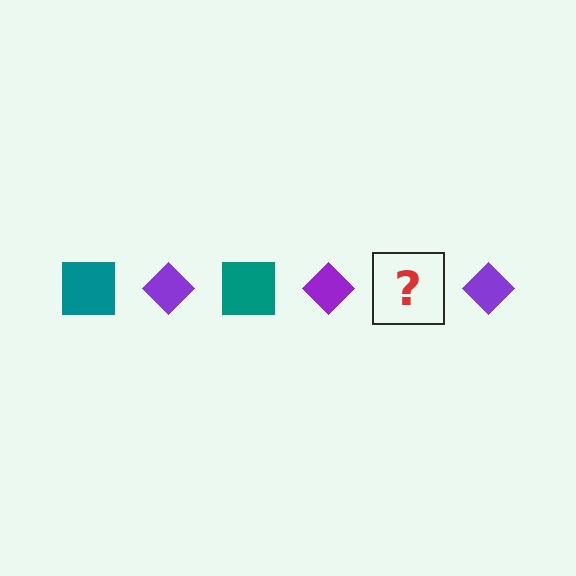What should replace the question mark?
The question mark should be replaced with a teal square.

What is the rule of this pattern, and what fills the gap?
The rule is that the pattern alternates between teal square and purple diamond. The gap should be filled with a teal square.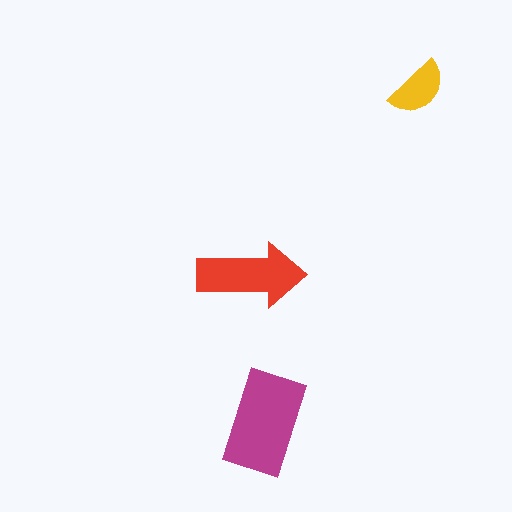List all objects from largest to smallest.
The magenta rectangle, the red arrow, the yellow semicircle.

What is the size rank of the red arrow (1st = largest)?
2nd.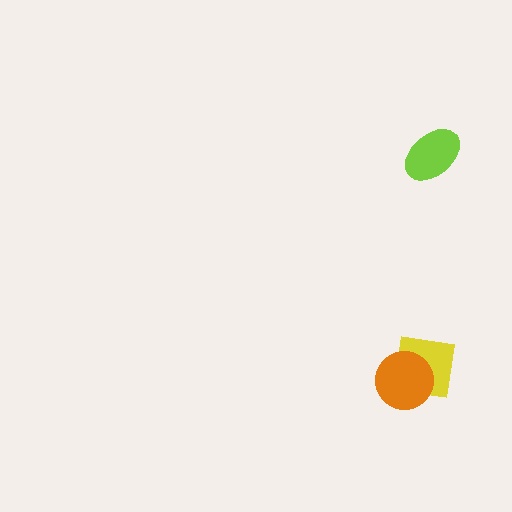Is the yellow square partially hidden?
Yes, it is partially covered by another shape.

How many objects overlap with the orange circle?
1 object overlaps with the orange circle.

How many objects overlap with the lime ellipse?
0 objects overlap with the lime ellipse.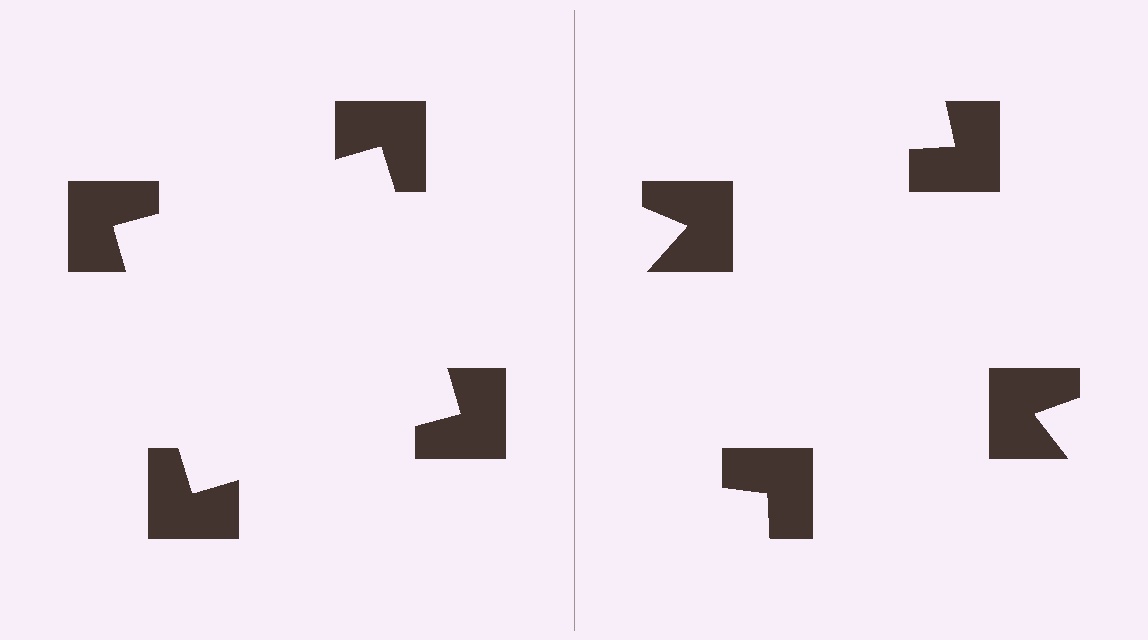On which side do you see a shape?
An illusory square appears on the left side. On the right side the wedge cuts are rotated, so no coherent shape forms.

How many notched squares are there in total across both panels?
8 — 4 on each side.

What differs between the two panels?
The notched squares are positioned identically on both sides; only the wedge orientations differ. On the left they align to a square; on the right they are misaligned.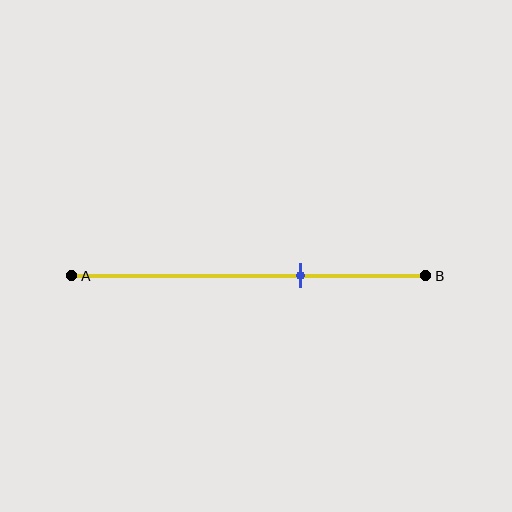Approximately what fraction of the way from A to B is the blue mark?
The blue mark is approximately 65% of the way from A to B.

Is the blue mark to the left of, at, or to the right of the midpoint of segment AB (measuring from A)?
The blue mark is to the right of the midpoint of segment AB.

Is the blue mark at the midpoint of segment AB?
No, the mark is at about 65% from A, not at the 50% midpoint.